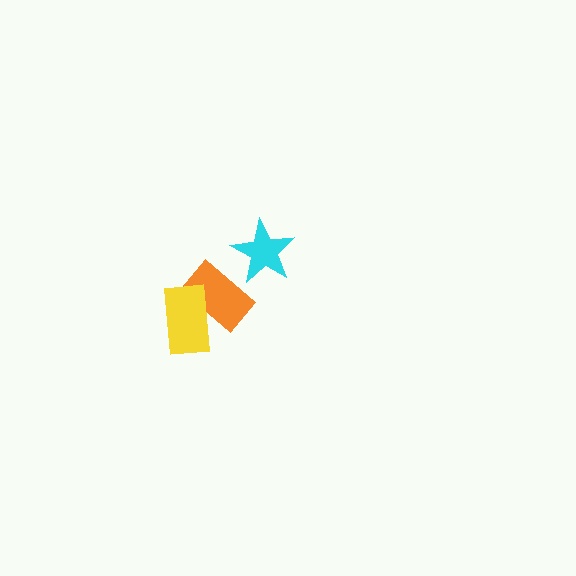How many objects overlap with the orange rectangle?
1 object overlaps with the orange rectangle.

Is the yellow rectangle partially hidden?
No, no other shape covers it.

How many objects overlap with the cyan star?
0 objects overlap with the cyan star.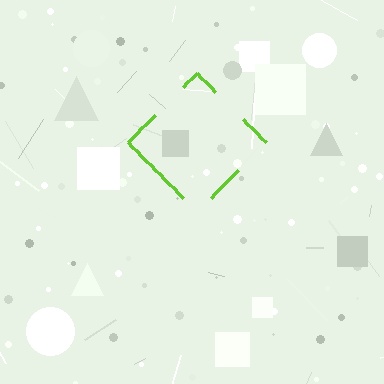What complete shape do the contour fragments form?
The contour fragments form a diamond.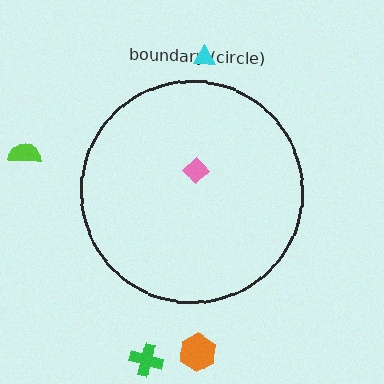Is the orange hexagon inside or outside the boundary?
Outside.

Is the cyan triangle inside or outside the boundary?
Outside.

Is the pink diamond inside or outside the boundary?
Inside.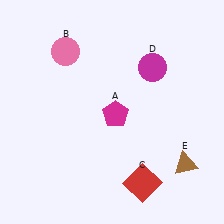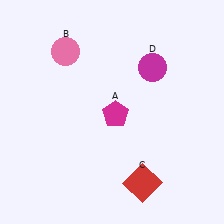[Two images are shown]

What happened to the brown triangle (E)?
The brown triangle (E) was removed in Image 2. It was in the bottom-right area of Image 1.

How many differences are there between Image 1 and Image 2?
There is 1 difference between the two images.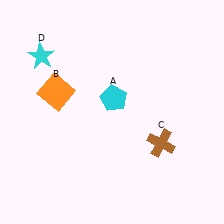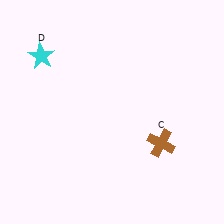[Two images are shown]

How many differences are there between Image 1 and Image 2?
There are 2 differences between the two images.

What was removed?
The cyan pentagon (A), the orange square (B) were removed in Image 2.